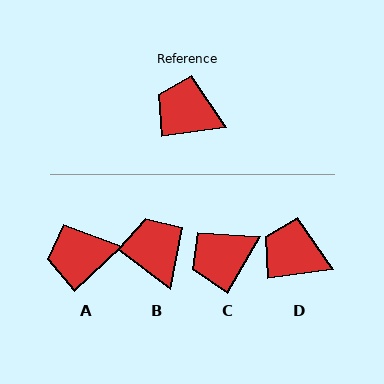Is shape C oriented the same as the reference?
No, it is off by about 52 degrees.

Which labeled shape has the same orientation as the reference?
D.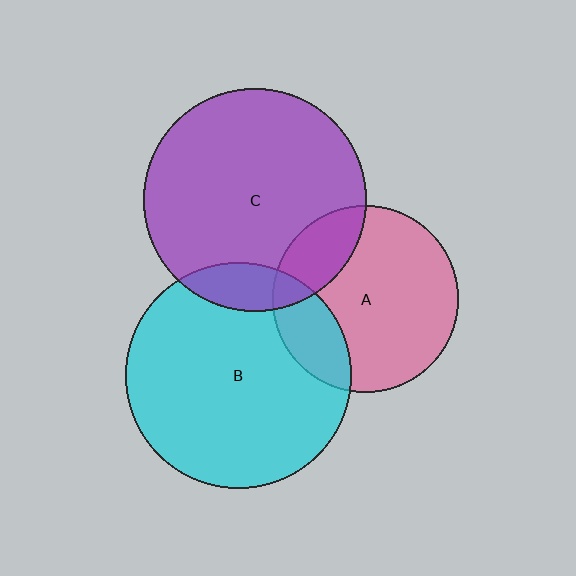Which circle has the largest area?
Circle B (cyan).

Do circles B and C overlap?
Yes.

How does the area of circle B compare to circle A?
Approximately 1.5 times.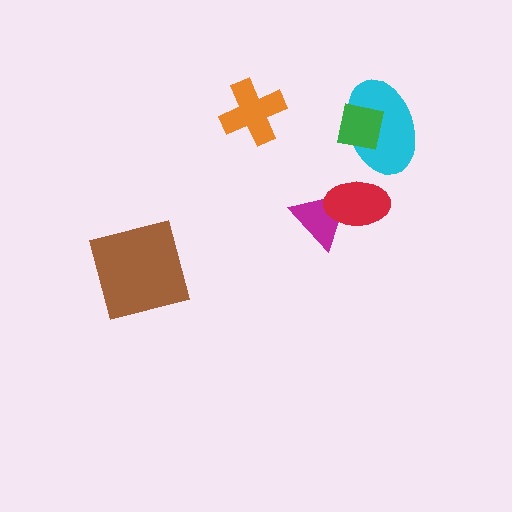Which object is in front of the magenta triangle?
The red ellipse is in front of the magenta triangle.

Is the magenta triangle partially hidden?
Yes, it is partially covered by another shape.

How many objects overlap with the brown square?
0 objects overlap with the brown square.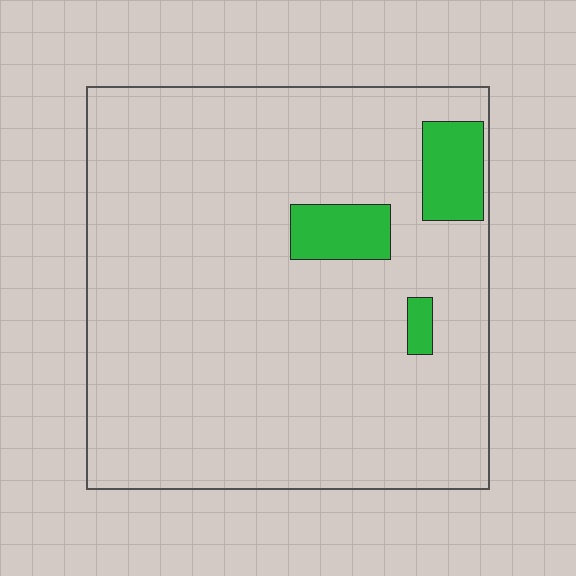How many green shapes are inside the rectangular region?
3.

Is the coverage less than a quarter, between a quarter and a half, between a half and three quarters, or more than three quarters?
Less than a quarter.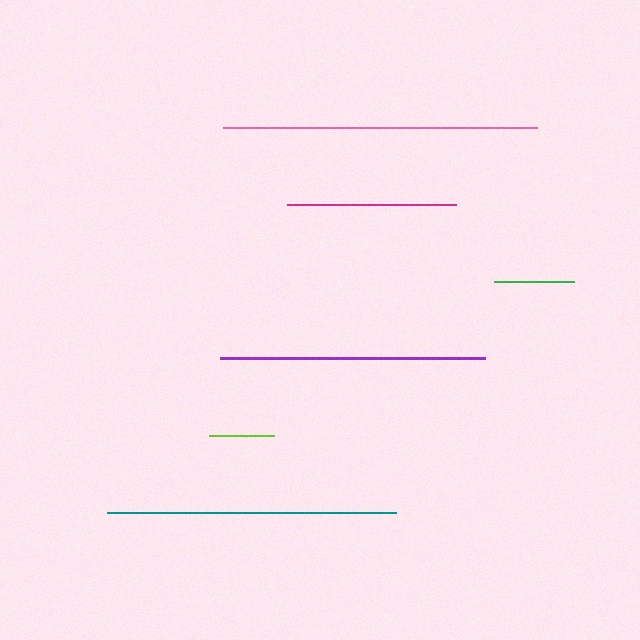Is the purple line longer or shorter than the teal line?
The teal line is longer than the purple line.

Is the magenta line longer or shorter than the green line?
The magenta line is longer than the green line.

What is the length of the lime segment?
The lime segment is approximately 65 pixels long.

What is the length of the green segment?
The green segment is approximately 80 pixels long.